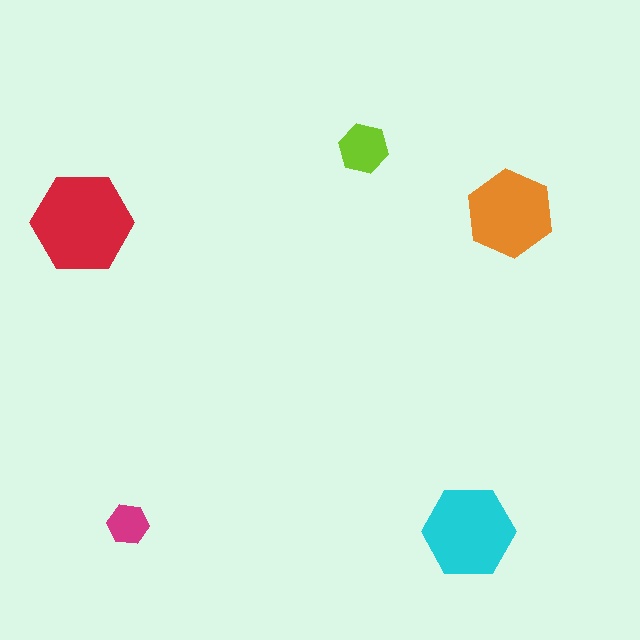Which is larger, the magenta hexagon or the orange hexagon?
The orange one.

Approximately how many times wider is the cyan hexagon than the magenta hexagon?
About 2 times wider.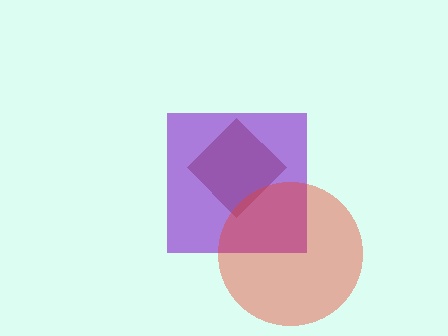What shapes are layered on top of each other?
The layered shapes are: a brown diamond, a purple square, a red circle.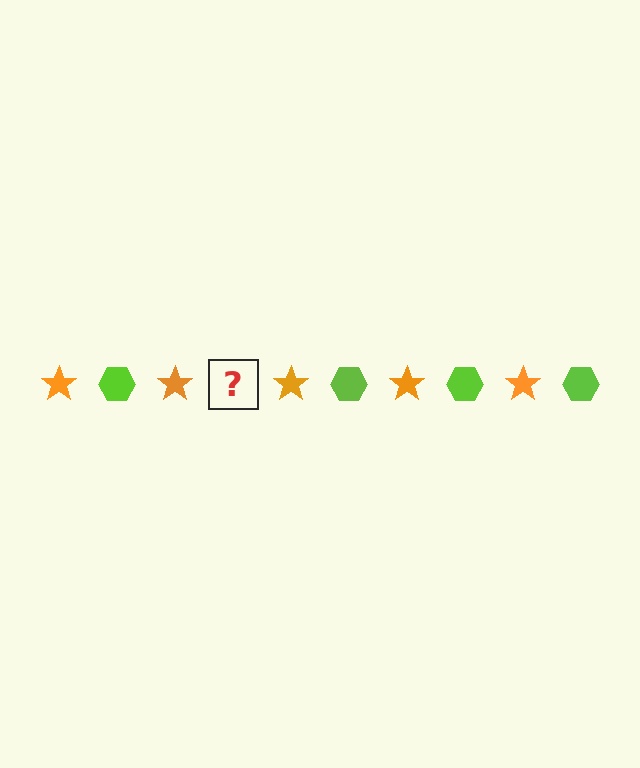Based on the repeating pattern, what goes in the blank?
The blank should be a lime hexagon.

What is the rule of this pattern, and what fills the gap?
The rule is that the pattern alternates between orange star and lime hexagon. The gap should be filled with a lime hexagon.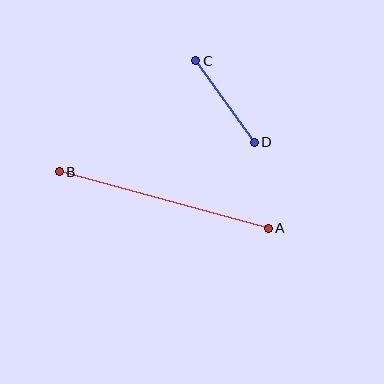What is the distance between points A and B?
The distance is approximately 216 pixels.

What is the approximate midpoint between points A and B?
The midpoint is at approximately (164, 200) pixels.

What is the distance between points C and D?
The distance is approximately 101 pixels.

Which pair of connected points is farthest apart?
Points A and B are farthest apart.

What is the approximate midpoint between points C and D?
The midpoint is at approximately (225, 101) pixels.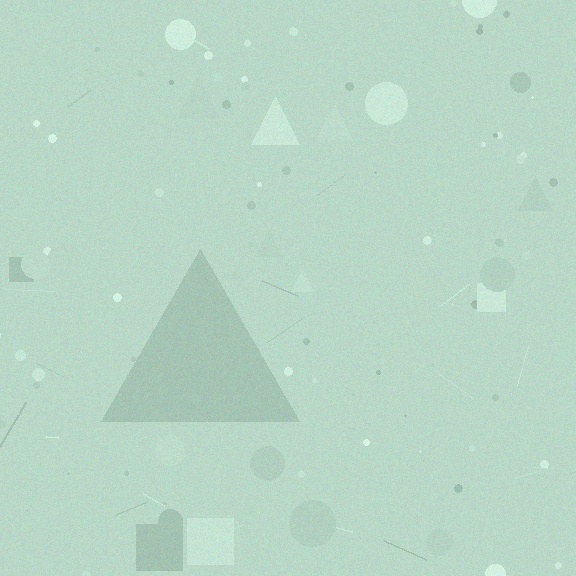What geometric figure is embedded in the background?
A triangle is embedded in the background.